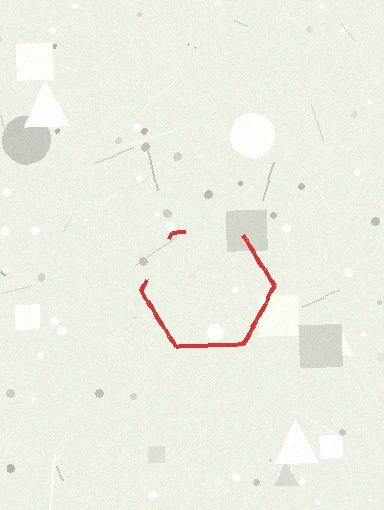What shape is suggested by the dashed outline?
The dashed outline suggests a hexagon.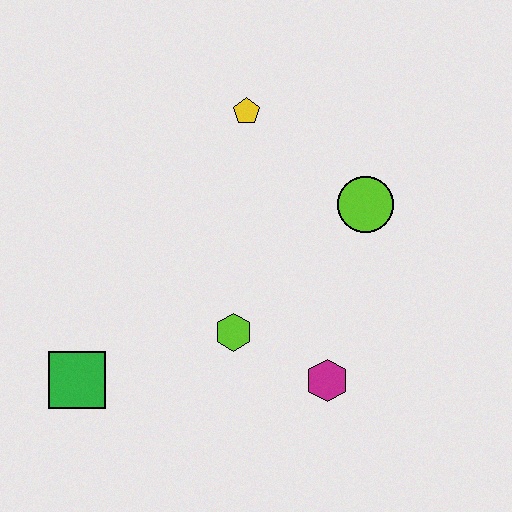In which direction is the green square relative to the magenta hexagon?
The green square is to the left of the magenta hexagon.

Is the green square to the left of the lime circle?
Yes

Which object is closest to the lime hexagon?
The magenta hexagon is closest to the lime hexagon.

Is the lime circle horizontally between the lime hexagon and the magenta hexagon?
No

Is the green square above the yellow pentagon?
No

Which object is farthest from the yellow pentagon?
The green square is farthest from the yellow pentagon.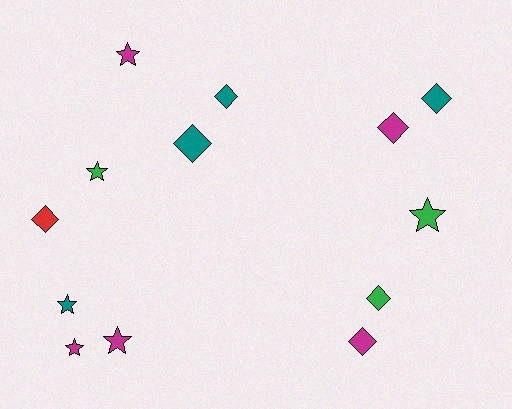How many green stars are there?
There are 2 green stars.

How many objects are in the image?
There are 13 objects.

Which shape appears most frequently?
Diamond, with 7 objects.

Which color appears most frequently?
Magenta, with 5 objects.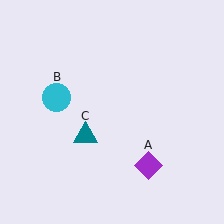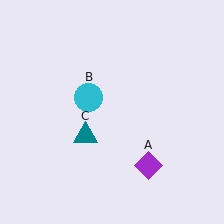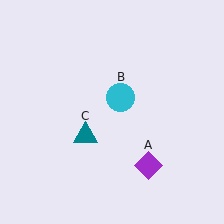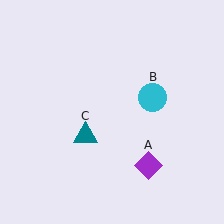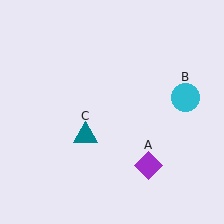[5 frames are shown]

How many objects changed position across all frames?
1 object changed position: cyan circle (object B).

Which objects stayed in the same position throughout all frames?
Purple diamond (object A) and teal triangle (object C) remained stationary.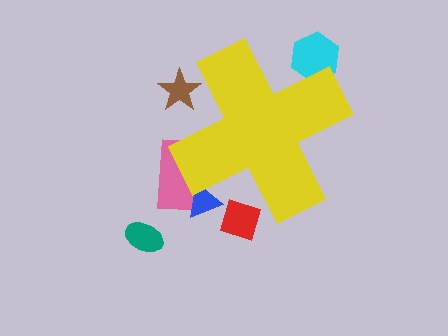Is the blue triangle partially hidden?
Yes, the blue triangle is partially hidden behind the yellow cross.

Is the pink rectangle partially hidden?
Yes, the pink rectangle is partially hidden behind the yellow cross.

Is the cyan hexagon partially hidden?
Yes, the cyan hexagon is partially hidden behind the yellow cross.